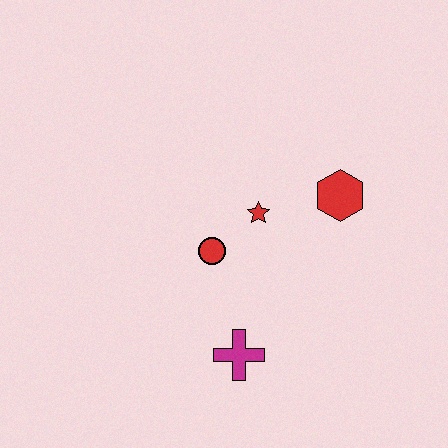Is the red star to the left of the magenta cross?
No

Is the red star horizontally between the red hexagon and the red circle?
Yes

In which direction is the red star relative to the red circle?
The red star is to the right of the red circle.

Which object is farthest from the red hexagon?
The magenta cross is farthest from the red hexagon.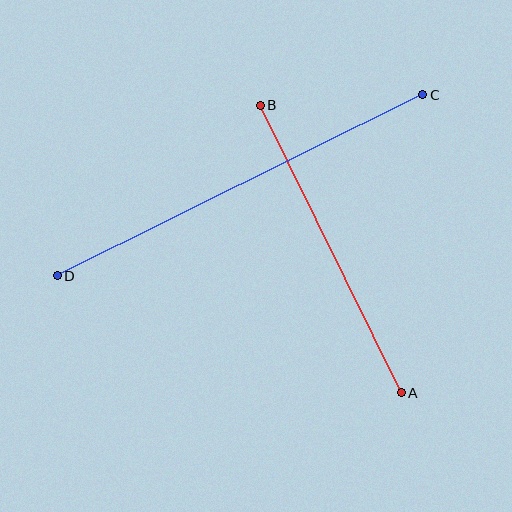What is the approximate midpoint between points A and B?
The midpoint is at approximately (331, 249) pixels.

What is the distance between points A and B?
The distance is approximately 320 pixels.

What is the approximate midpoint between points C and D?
The midpoint is at approximately (240, 185) pixels.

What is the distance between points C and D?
The distance is approximately 408 pixels.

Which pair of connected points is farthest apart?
Points C and D are farthest apart.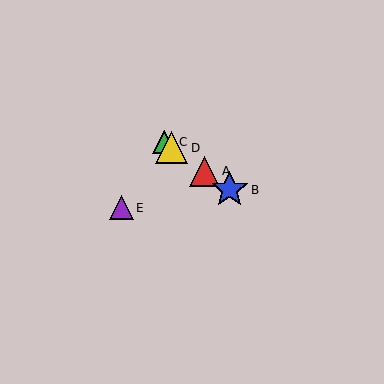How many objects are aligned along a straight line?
4 objects (A, B, C, D) are aligned along a straight line.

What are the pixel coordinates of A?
Object A is at (204, 171).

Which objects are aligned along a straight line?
Objects A, B, C, D are aligned along a straight line.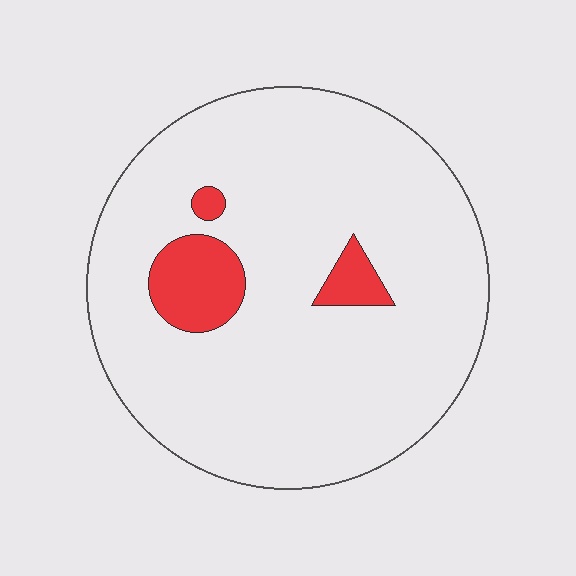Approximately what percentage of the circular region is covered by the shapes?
Approximately 10%.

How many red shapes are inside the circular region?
3.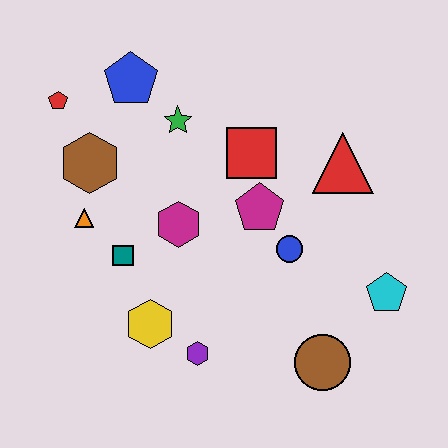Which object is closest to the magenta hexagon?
The teal square is closest to the magenta hexagon.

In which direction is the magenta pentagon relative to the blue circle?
The magenta pentagon is above the blue circle.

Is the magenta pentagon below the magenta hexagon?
No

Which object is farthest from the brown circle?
The red pentagon is farthest from the brown circle.